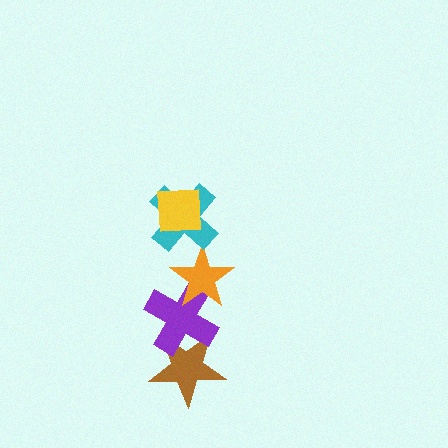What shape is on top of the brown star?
The purple cross is on top of the brown star.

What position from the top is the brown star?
The brown star is 5th from the top.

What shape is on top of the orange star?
The cyan cross is on top of the orange star.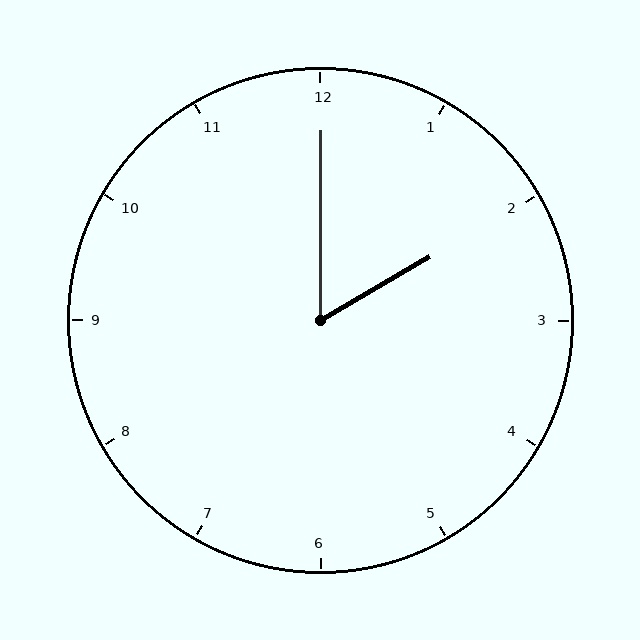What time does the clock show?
2:00.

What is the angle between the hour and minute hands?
Approximately 60 degrees.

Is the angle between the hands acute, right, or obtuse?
It is acute.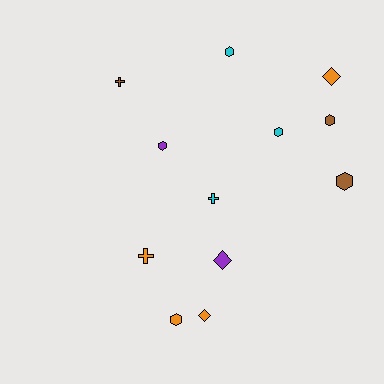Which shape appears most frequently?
Hexagon, with 6 objects.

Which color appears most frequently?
Orange, with 4 objects.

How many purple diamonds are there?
There is 1 purple diamond.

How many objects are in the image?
There are 12 objects.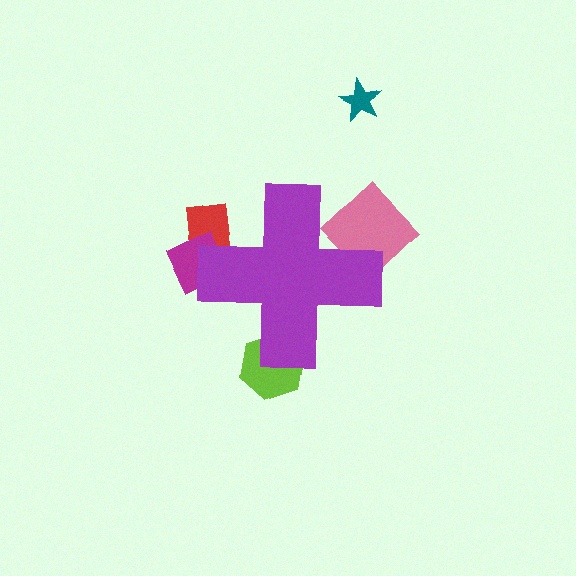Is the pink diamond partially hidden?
Yes, the pink diamond is partially hidden behind the purple cross.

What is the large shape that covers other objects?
A purple cross.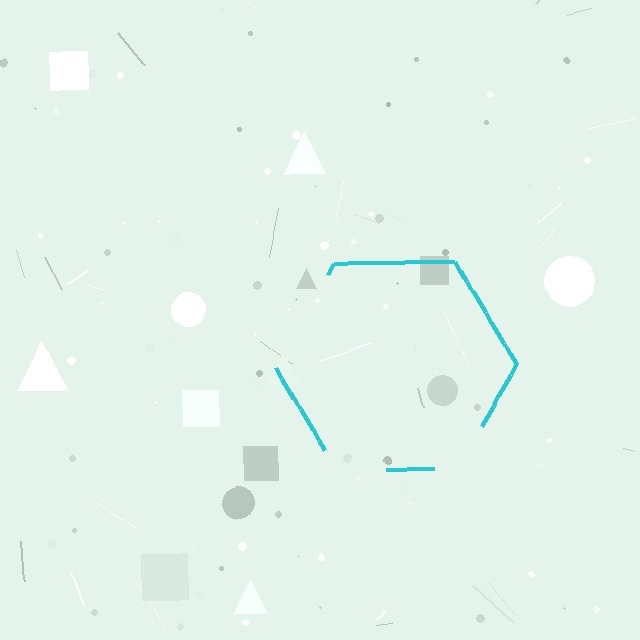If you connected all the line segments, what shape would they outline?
They would outline a hexagon.